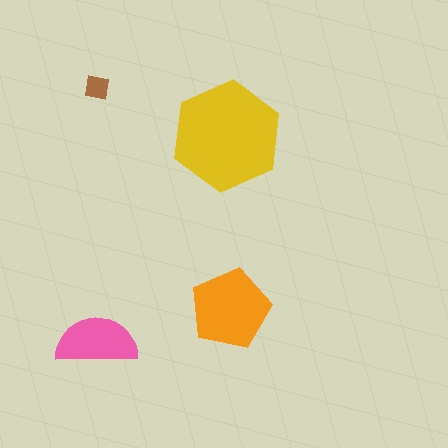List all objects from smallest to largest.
The brown square, the pink semicircle, the orange pentagon, the yellow hexagon.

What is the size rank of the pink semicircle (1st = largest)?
3rd.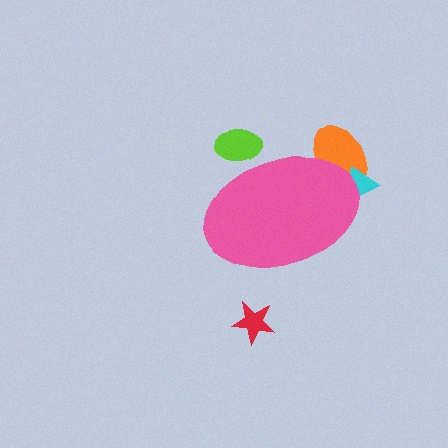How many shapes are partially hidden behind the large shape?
3 shapes are partially hidden.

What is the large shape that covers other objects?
A pink ellipse.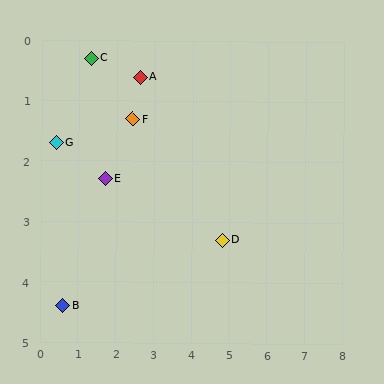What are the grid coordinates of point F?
Point F is at approximately (2.4, 1.3).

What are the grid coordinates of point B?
Point B is at approximately (0.6, 4.4).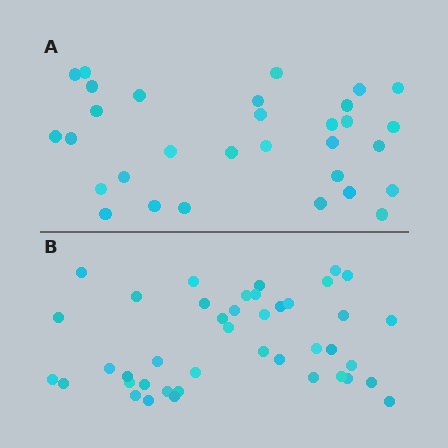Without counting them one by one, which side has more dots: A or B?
Region B (the bottom region) has more dots.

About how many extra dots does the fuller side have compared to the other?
Region B has roughly 12 or so more dots than region A.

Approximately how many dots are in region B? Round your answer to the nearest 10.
About 40 dots. (The exact count is 42, which rounds to 40.)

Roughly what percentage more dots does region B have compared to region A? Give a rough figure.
About 35% more.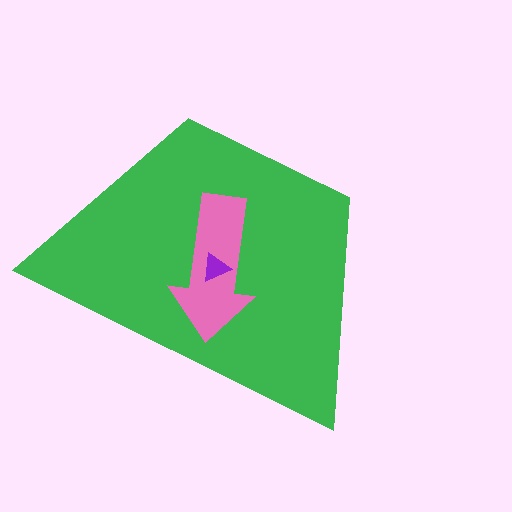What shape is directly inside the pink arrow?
The purple triangle.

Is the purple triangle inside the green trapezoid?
Yes.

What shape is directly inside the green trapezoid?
The pink arrow.